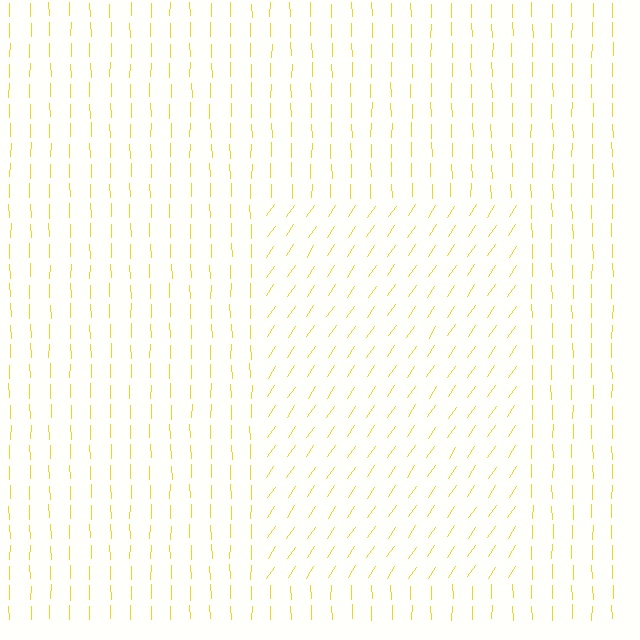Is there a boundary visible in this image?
Yes, there is a texture boundary formed by a change in line orientation.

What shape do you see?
I see a rectangle.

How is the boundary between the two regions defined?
The boundary is defined purely by a change in line orientation (approximately 34 degrees difference). All lines are the same color and thickness.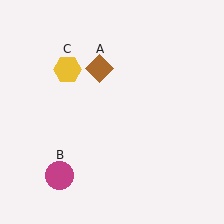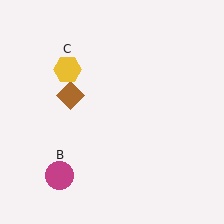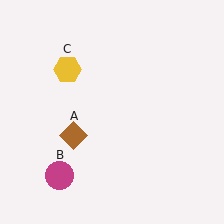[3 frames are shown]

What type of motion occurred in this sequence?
The brown diamond (object A) rotated counterclockwise around the center of the scene.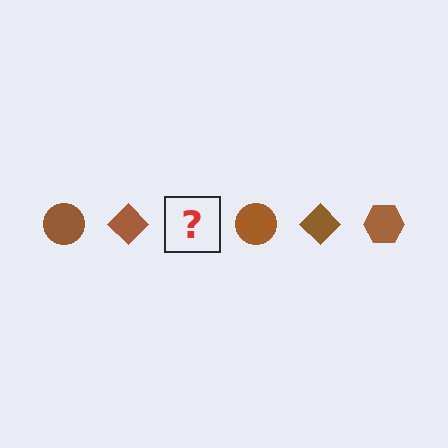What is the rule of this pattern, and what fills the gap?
The rule is that the pattern cycles through circle, diamond, hexagon shapes in brown. The gap should be filled with a brown hexagon.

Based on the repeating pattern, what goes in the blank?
The blank should be a brown hexagon.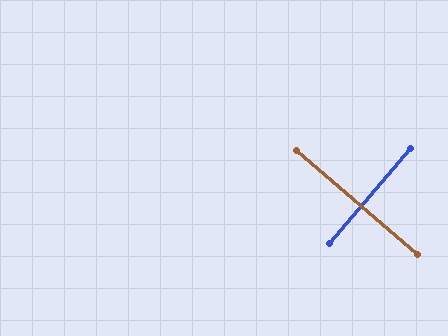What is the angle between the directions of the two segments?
Approximately 90 degrees.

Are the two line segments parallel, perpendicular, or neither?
Perpendicular — they meet at approximately 90°.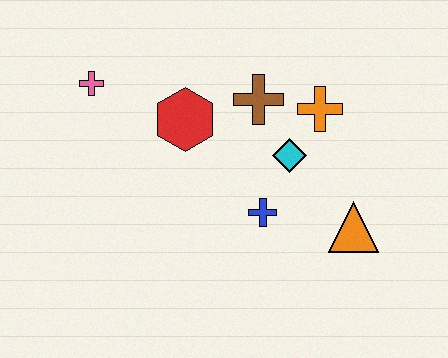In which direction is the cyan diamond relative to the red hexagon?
The cyan diamond is to the right of the red hexagon.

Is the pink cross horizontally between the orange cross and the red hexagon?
No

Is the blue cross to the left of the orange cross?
Yes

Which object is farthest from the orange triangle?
The pink cross is farthest from the orange triangle.